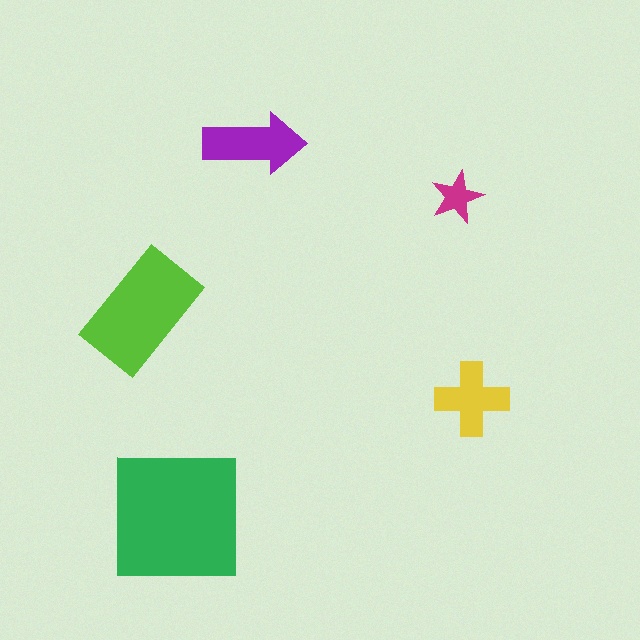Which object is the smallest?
The magenta star.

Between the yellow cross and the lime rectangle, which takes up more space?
The lime rectangle.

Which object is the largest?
The green square.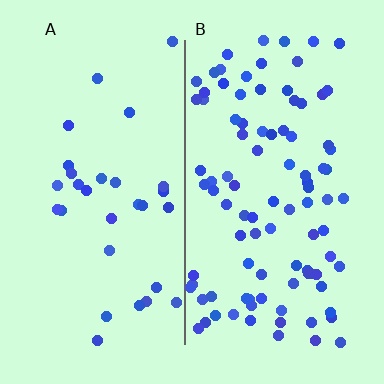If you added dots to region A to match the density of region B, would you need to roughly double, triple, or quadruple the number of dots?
Approximately triple.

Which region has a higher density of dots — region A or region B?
B (the right).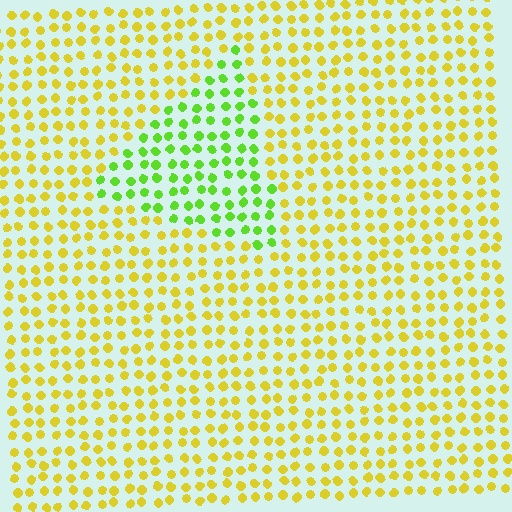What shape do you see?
I see a triangle.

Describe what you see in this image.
The image is filled with small yellow elements in a uniform arrangement. A triangle-shaped region is visible where the elements are tinted to a slightly different hue, forming a subtle color boundary.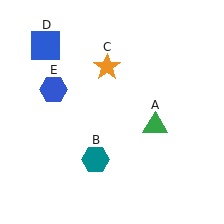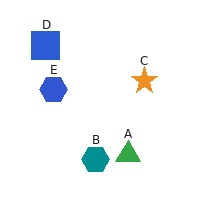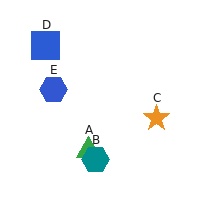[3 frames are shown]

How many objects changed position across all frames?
2 objects changed position: green triangle (object A), orange star (object C).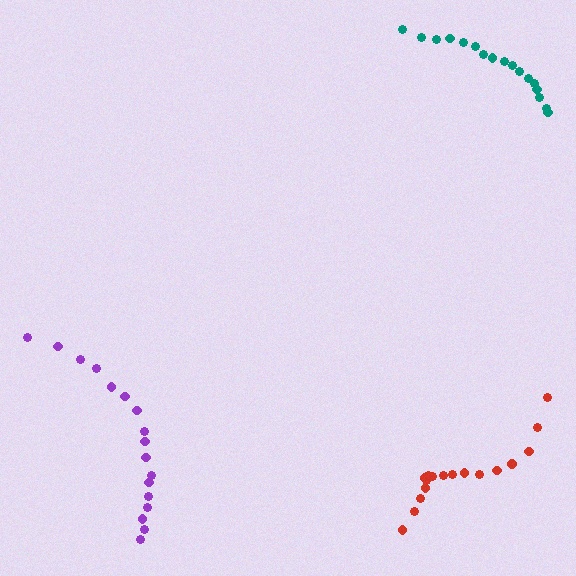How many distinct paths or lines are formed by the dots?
There are 3 distinct paths.